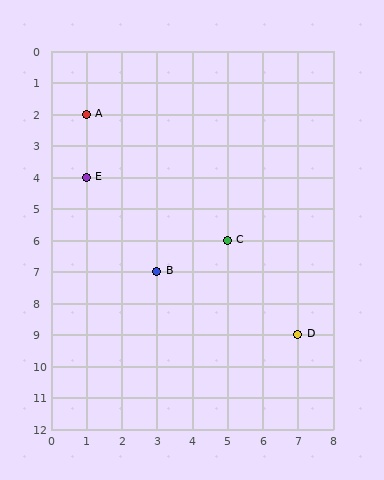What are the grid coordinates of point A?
Point A is at grid coordinates (1, 2).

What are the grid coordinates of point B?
Point B is at grid coordinates (3, 7).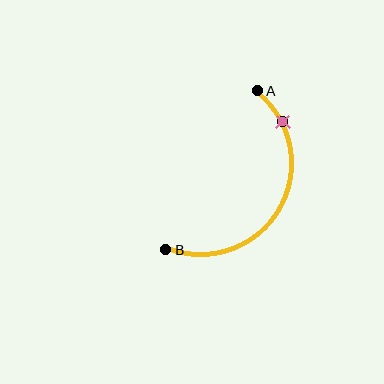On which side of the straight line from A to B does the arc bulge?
The arc bulges to the right of the straight line connecting A and B.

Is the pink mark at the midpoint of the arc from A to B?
No. The pink mark lies on the arc but is closer to endpoint A. The arc midpoint would be at the point on the curve equidistant along the arc from both A and B.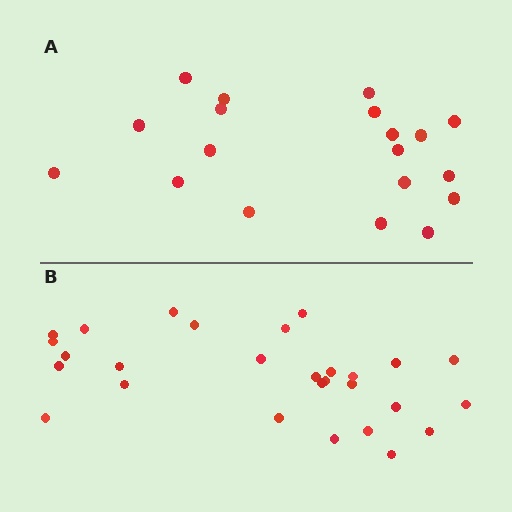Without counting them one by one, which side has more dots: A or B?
Region B (the bottom region) has more dots.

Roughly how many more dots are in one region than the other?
Region B has roughly 8 or so more dots than region A.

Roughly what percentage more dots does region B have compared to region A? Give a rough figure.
About 45% more.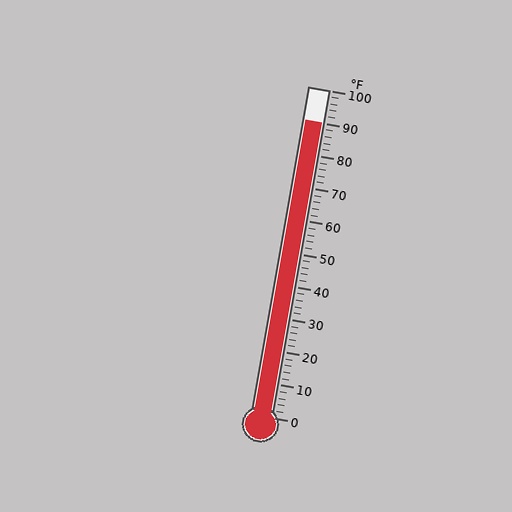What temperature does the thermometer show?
The thermometer shows approximately 90°F.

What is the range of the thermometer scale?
The thermometer scale ranges from 0°F to 100°F.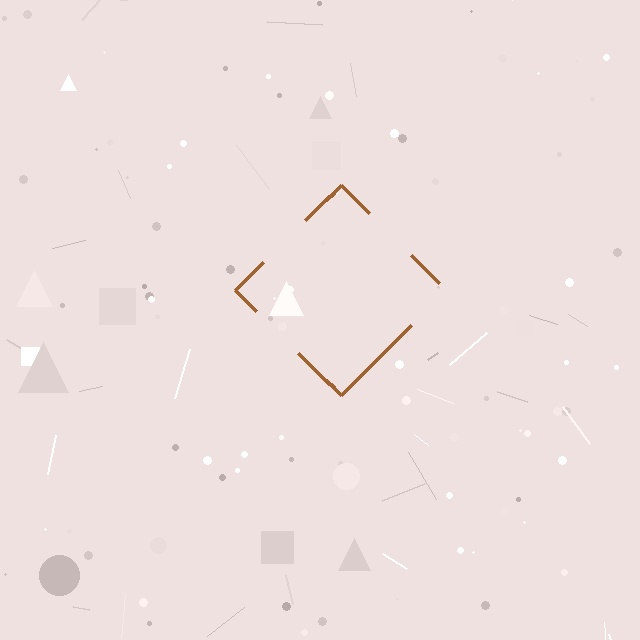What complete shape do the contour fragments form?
The contour fragments form a diamond.